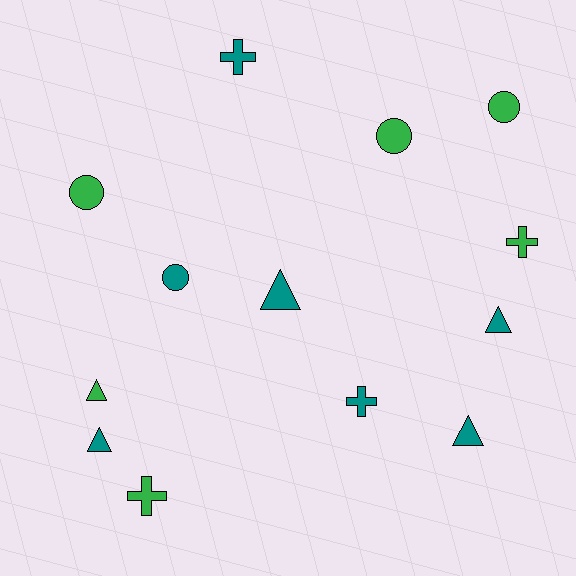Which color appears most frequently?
Teal, with 7 objects.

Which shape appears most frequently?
Triangle, with 5 objects.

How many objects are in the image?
There are 13 objects.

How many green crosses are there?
There are 2 green crosses.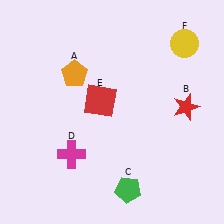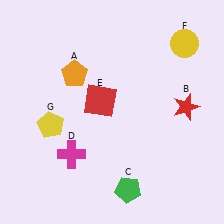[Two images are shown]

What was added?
A yellow pentagon (G) was added in Image 2.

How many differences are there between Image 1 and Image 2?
There is 1 difference between the two images.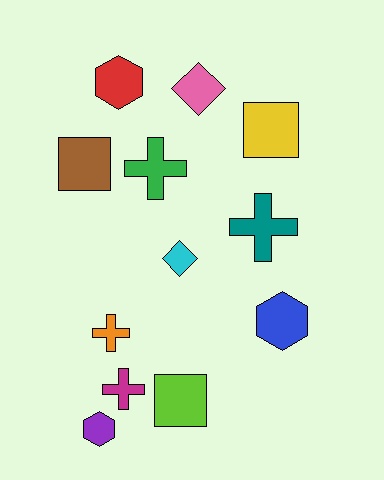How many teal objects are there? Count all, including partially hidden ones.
There is 1 teal object.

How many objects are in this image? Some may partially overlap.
There are 12 objects.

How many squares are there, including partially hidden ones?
There are 3 squares.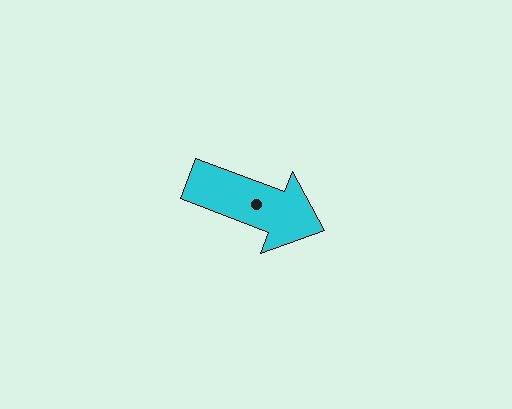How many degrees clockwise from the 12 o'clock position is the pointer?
Approximately 111 degrees.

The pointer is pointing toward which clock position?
Roughly 4 o'clock.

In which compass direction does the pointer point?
East.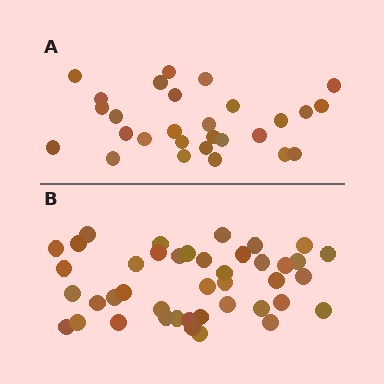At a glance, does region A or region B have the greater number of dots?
Region B (the bottom region) has more dots.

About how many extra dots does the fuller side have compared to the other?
Region B has approximately 15 more dots than region A.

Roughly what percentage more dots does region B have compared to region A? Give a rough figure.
About 50% more.